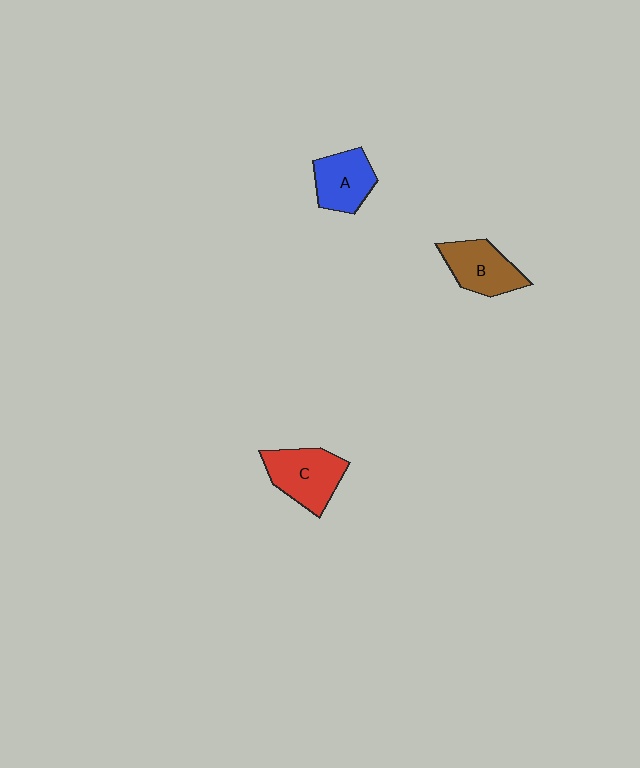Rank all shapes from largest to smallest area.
From largest to smallest: C (red), B (brown), A (blue).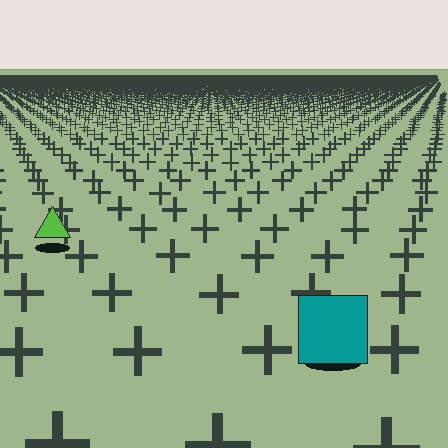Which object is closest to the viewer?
The teal square is closest. The texture marks near it are larger and more spread out.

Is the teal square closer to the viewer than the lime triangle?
Yes. The teal square is closer — you can tell from the texture gradient: the ground texture is coarser near it.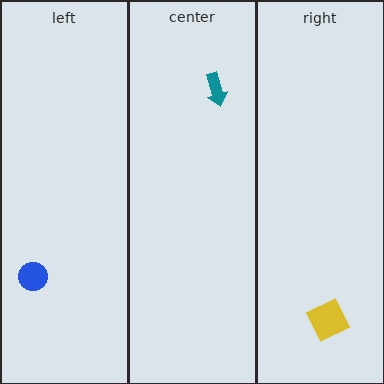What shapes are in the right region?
The yellow square.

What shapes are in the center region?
The teal arrow.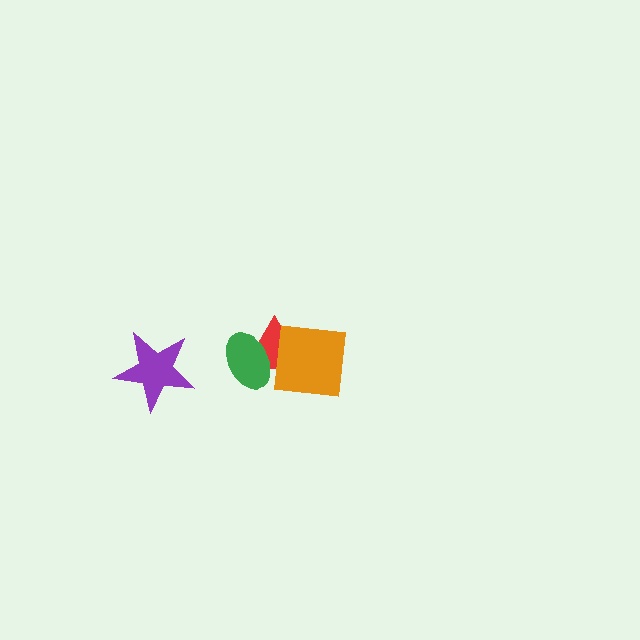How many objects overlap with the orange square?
1 object overlaps with the orange square.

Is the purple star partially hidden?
No, no other shape covers it.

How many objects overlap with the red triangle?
2 objects overlap with the red triangle.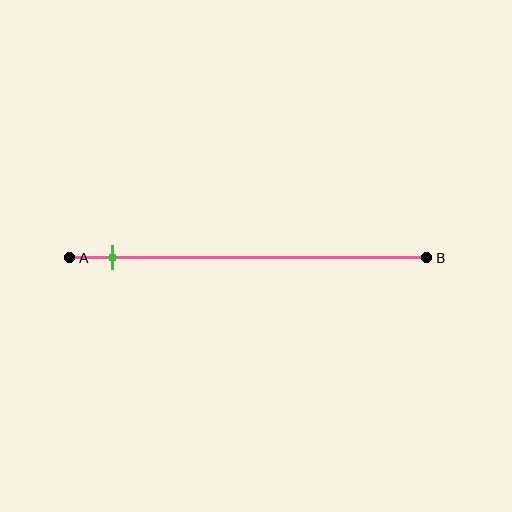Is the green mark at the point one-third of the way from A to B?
No, the mark is at about 10% from A, not at the 33% one-third point.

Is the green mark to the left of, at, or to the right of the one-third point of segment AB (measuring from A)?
The green mark is to the left of the one-third point of segment AB.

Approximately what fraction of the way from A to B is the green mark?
The green mark is approximately 10% of the way from A to B.